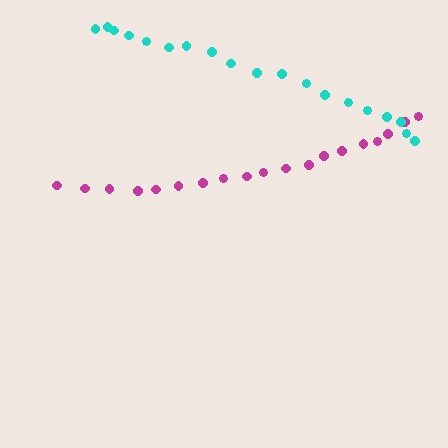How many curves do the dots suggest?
There are 2 distinct paths.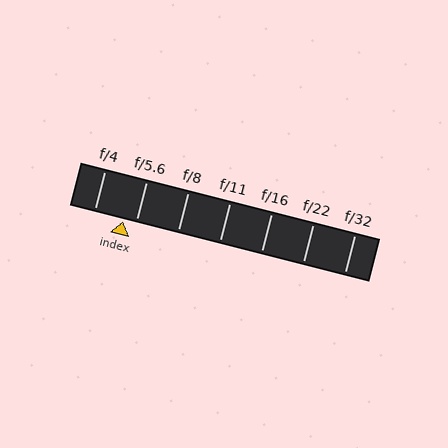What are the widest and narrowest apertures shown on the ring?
The widest aperture shown is f/4 and the narrowest is f/32.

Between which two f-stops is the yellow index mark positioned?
The index mark is between f/4 and f/5.6.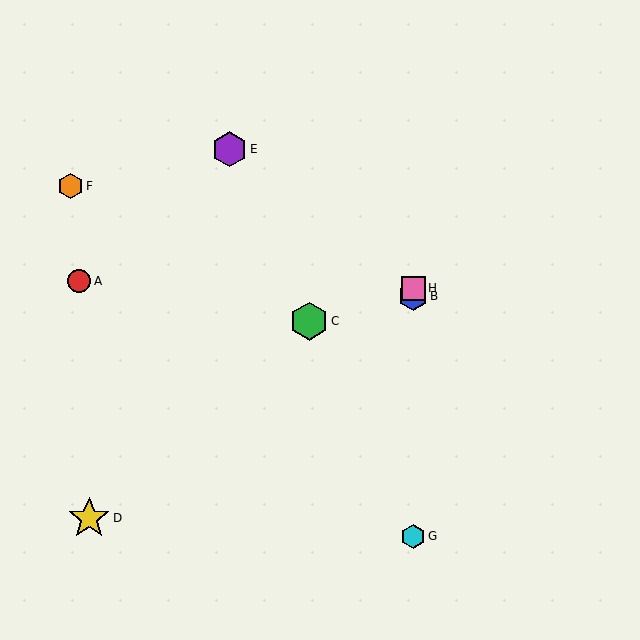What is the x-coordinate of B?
Object B is at x≈413.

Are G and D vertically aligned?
No, G is at x≈413 and D is at x≈89.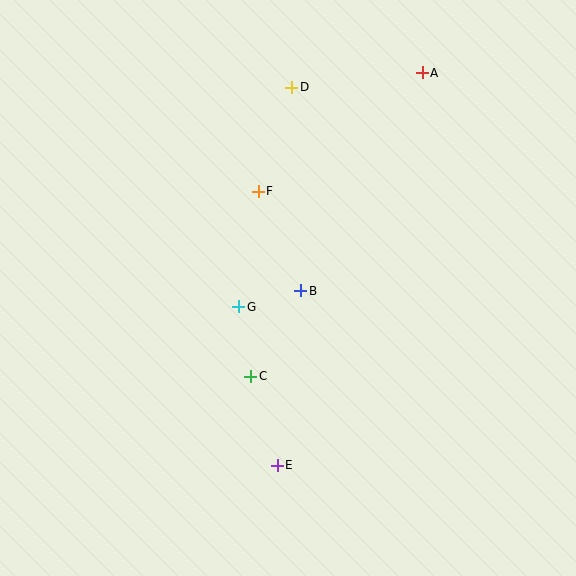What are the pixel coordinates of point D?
Point D is at (292, 87).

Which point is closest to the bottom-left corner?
Point E is closest to the bottom-left corner.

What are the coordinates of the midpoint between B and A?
The midpoint between B and A is at (361, 182).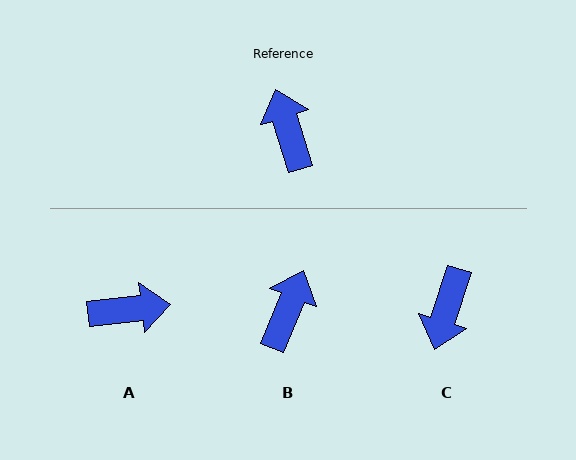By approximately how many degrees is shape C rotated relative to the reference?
Approximately 145 degrees counter-clockwise.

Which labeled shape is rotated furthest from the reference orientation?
C, about 145 degrees away.